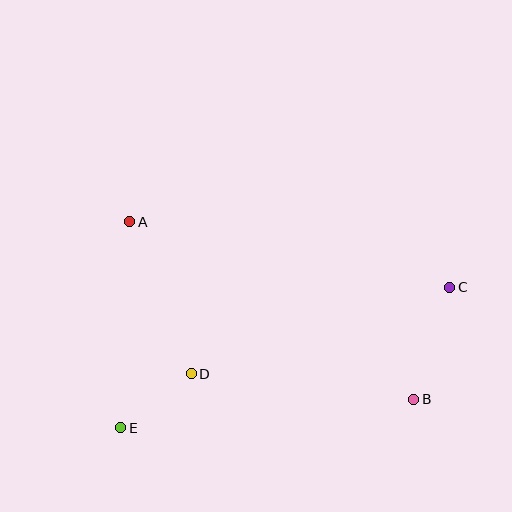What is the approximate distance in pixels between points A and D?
The distance between A and D is approximately 164 pixels.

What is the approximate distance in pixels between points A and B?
The distance between A and B is approximately 335 pixels.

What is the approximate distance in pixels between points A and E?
The distance between A and E is approximately 206 pixels.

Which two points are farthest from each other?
Points C and E are farthest from each other.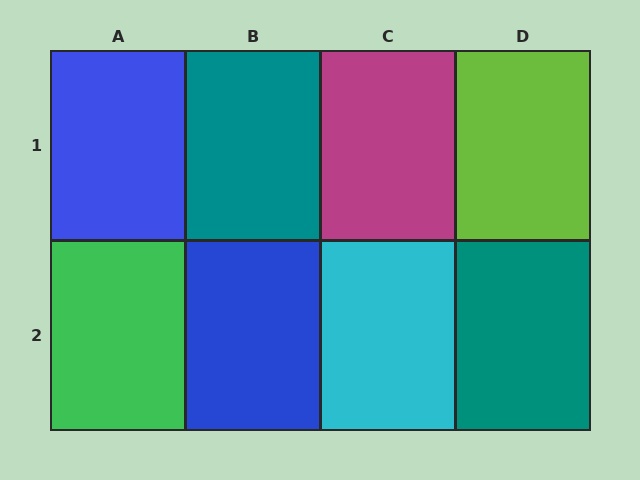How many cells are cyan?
1 cell is cyan.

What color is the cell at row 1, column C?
Magenta.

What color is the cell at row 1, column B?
Teal.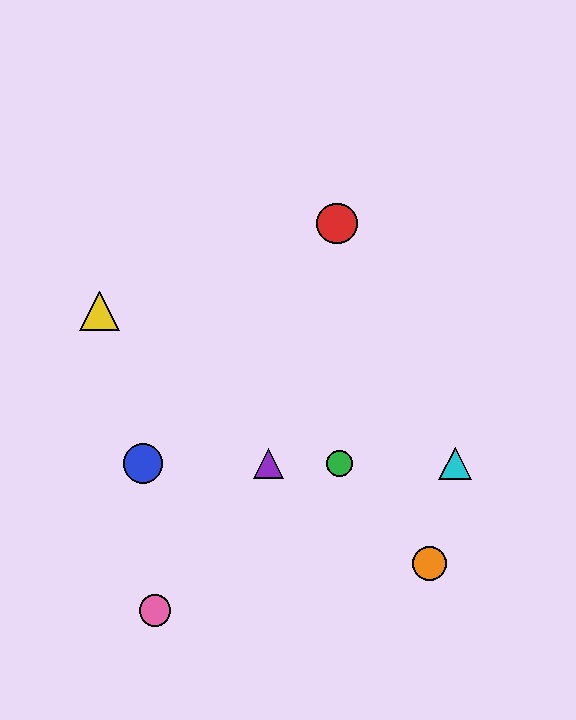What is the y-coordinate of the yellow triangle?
The yellow triangle is at y≈311.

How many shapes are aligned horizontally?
4 shapes (the blue circle, the green circle, the purple triangle, the cyan triangle) are aligned horizontally.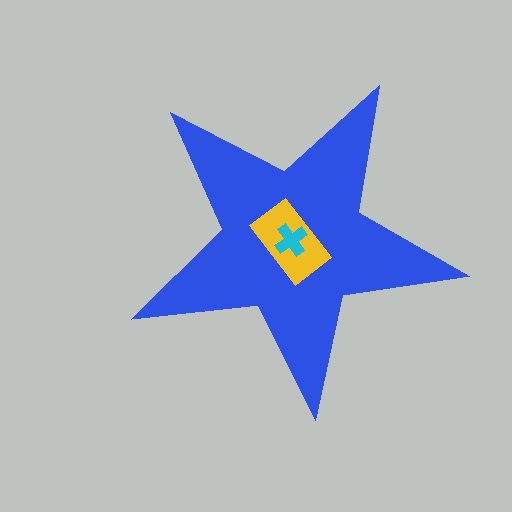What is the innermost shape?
The cyan cross.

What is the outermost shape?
The blue star.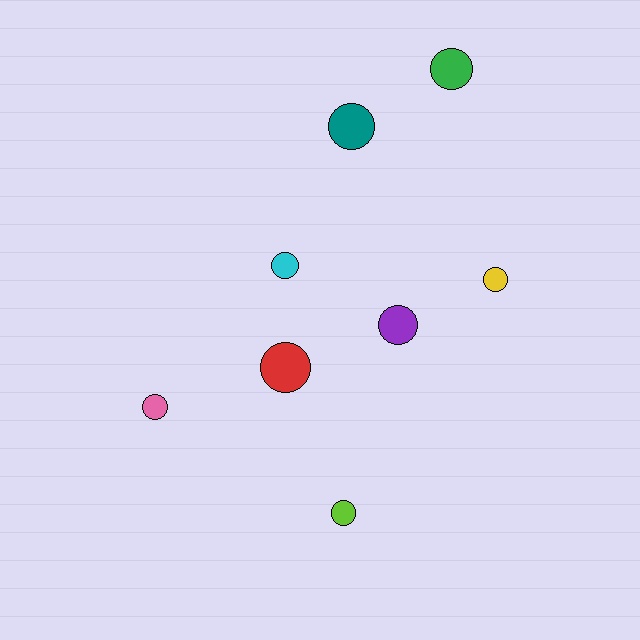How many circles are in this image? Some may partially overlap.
There are 8 circles.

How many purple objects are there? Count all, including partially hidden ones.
There is 1 purple object.